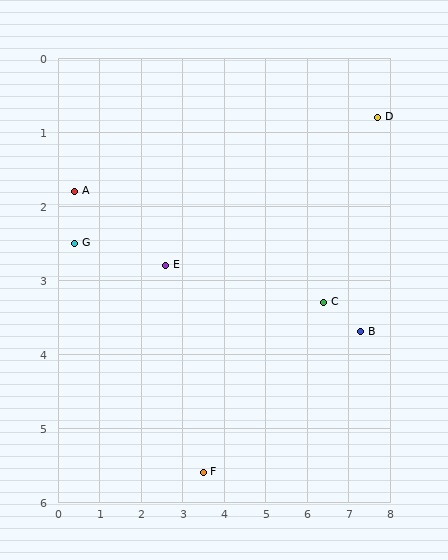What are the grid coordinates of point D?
Point D is at approximately (7.7, 0.8).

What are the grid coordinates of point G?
Point G is at approximately (0.4, 2.5).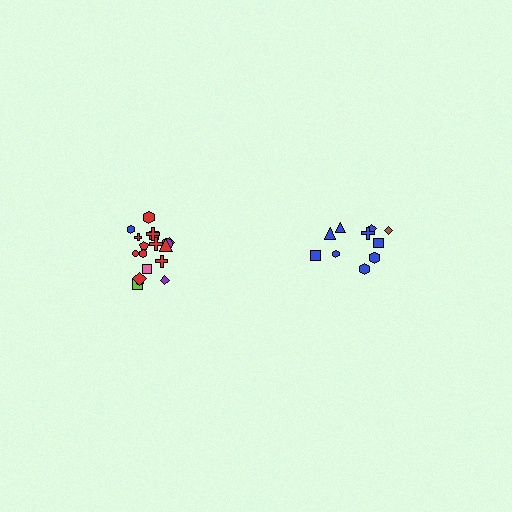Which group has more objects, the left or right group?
The left group.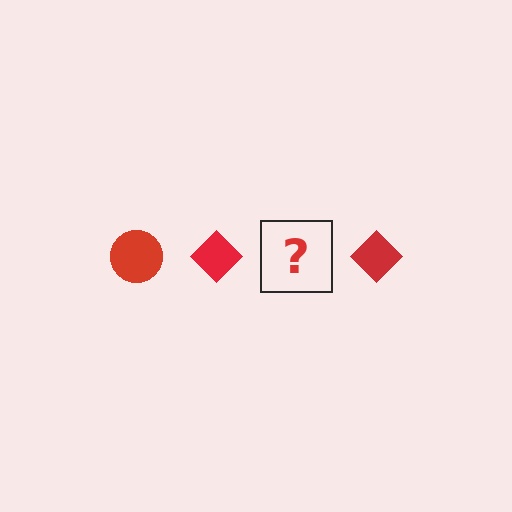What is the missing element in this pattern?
The missing element is a red circle.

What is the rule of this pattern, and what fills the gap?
The rule is that the pattern cycles through circle, diamond shapes in red. The gap should be filled with a red circle.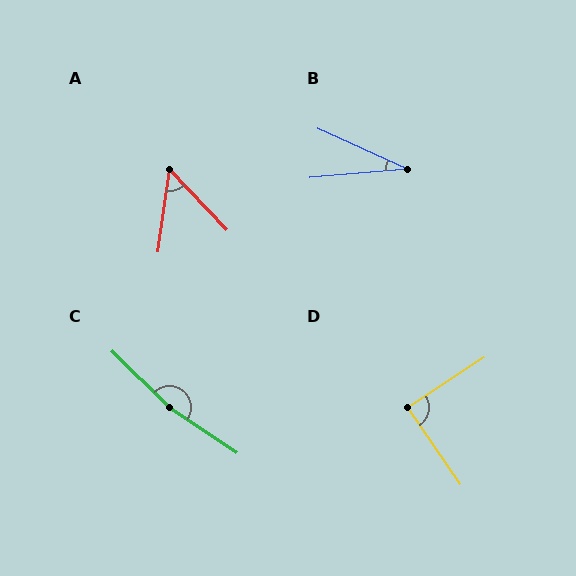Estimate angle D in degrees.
Approximately 89 degrees.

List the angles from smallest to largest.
B (29°), A (51°), D (89°), C (169°).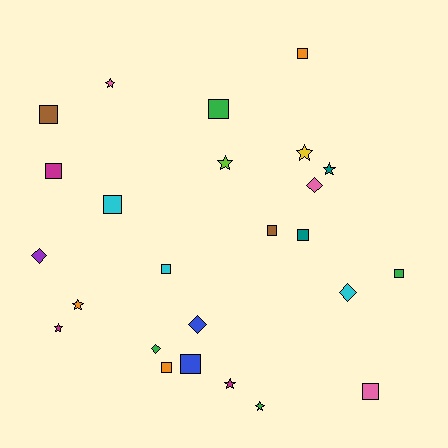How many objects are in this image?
There are 25 objects.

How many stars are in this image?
There are 8 stars.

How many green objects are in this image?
There are 4 green objects.